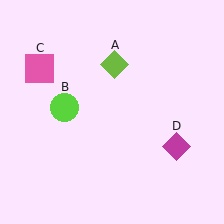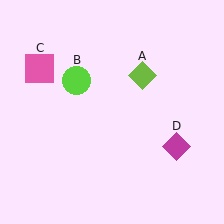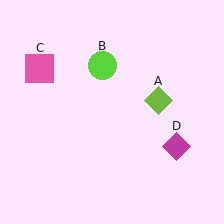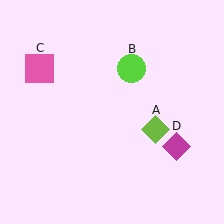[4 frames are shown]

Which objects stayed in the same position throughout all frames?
Pink square (object C) and magenta diamond (object D) remained stationary.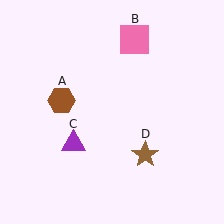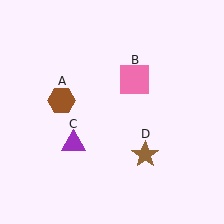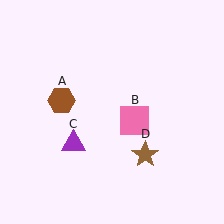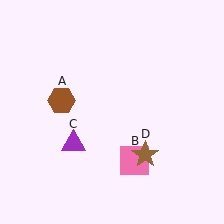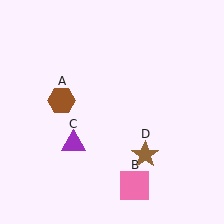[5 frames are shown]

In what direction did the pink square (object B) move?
The pink square (object B) moved down.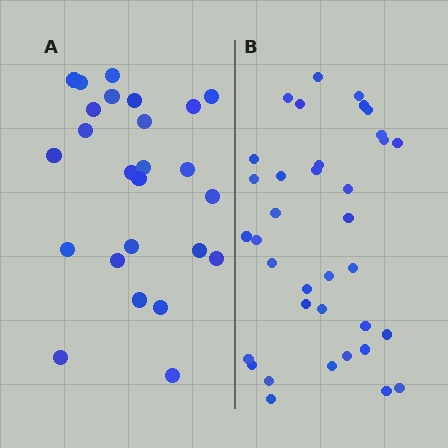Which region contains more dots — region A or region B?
Region B (the right region) has more dots.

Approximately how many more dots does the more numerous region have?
Region B has roughly 12 or so more dots than region A.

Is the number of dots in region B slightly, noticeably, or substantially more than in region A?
Region B has noticeably more, but not dramatically so. The ratio is roughly 1.4 to 1.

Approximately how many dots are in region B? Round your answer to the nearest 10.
About 40 dots. (The exact count is 36, which rounds to 40.)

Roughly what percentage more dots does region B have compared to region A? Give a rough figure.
About 45% more.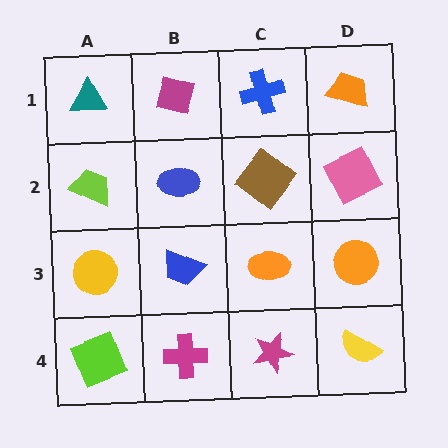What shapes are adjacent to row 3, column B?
A blue ellipse (row 2, column B), a magenta cross (row 4, column B), a yellow circle (row 3, column A), an orange ellipse (row 3, column C).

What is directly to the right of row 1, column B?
A blue cross.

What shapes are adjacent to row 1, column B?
A blue ellipse (row 2, column B), a teal triangle (row 1, column A), a blue cross (row 1, column C).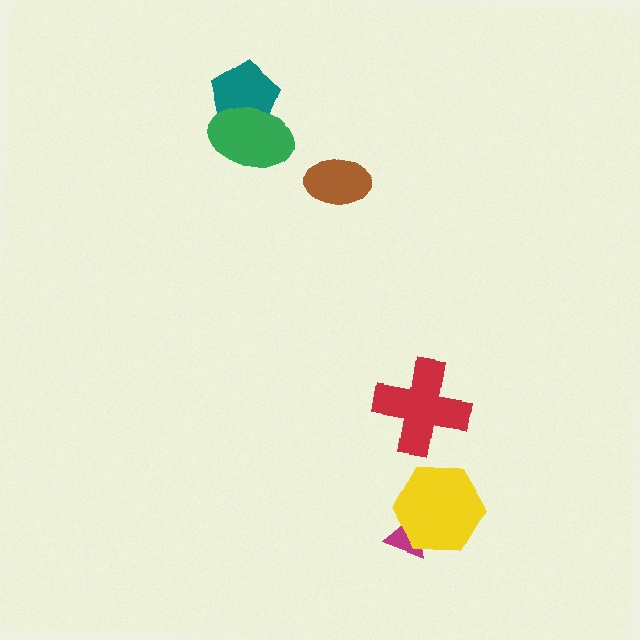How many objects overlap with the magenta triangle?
1 object overlaps with the magenta triangle.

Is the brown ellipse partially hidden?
No, no other shape covers it.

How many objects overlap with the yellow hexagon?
1 object overlaps with the yellow hexagon.